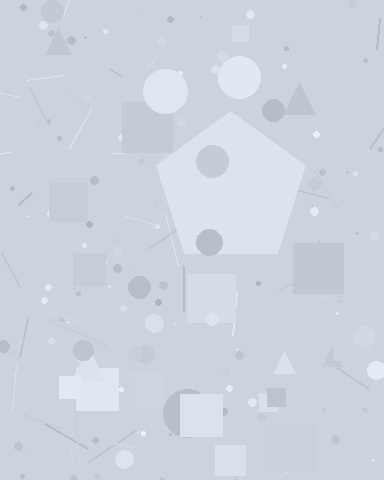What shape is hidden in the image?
A pentagon is hidden in the image.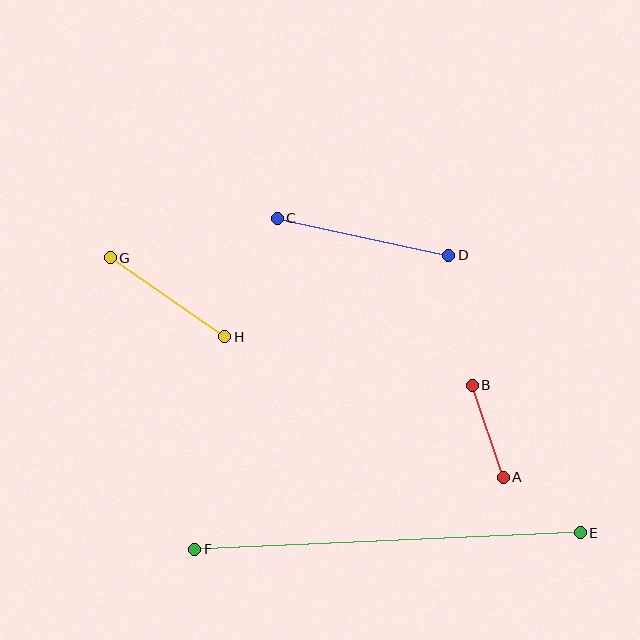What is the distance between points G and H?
The distance is approximately 139 pixels.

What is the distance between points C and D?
The distance is approximately 175 pixels.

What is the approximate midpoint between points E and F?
The midpoint is at approximately (387, 541) pixels.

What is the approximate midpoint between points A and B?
The midpoint is at approximately (488, 431) pixels.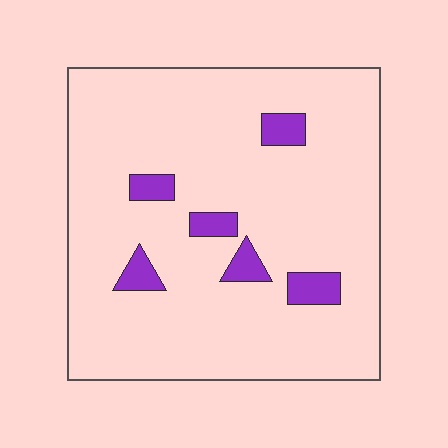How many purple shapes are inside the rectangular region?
6.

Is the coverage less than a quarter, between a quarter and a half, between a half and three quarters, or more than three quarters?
Less than a quarter.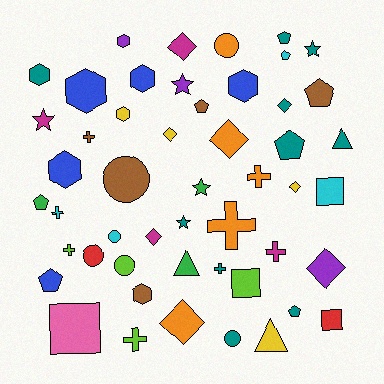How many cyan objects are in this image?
There are 4 cyan objects.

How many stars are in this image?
There are 5 stars.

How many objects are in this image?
There are 50 objects.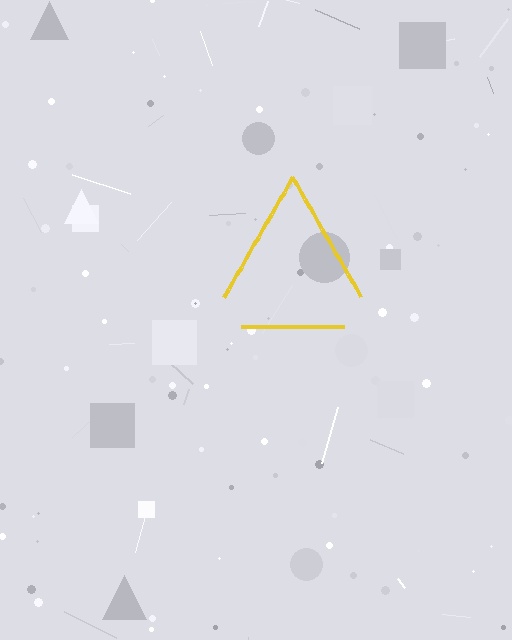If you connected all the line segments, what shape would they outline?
They would outline a triangle.